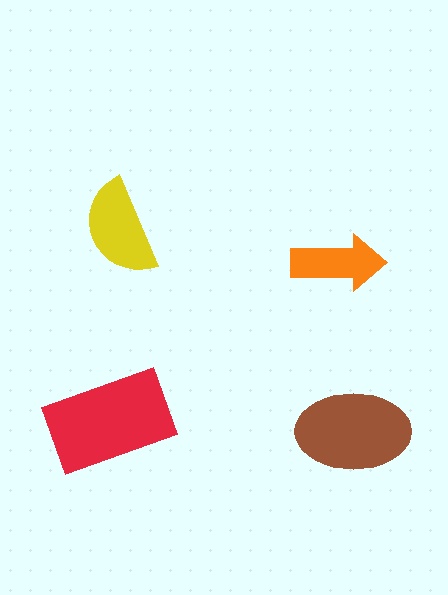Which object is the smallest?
The orange arrow.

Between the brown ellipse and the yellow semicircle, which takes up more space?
The brown ellipse.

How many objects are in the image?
There are 4 objects in the image.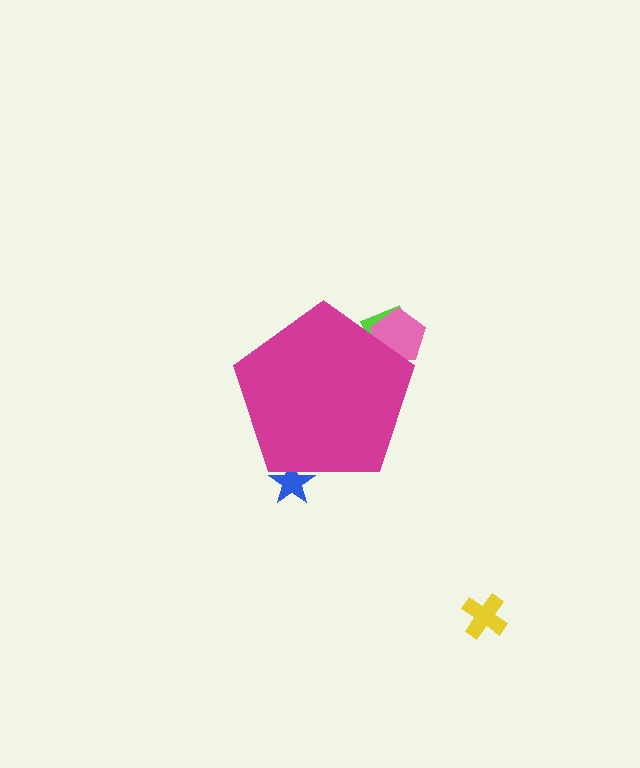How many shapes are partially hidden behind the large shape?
3 shapes are partially hidden.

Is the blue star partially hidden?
Yes, the blue star is partially hidden behind the magenta pentagon.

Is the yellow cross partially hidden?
No, the yellow cross is fully visible.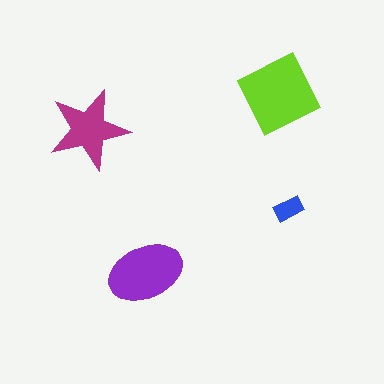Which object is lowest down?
The purple ellipse is bottommost.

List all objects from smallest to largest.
The blue rectangle, the magenta star, the purple ellipse, the lime diamond.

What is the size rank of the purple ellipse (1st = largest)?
2nd.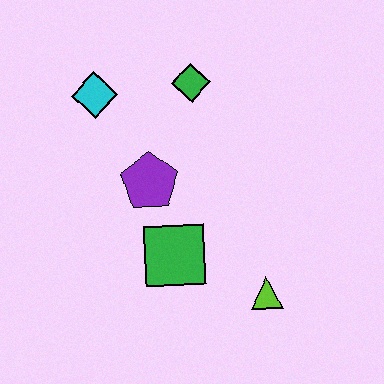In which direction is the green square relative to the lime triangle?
The green square is to the left of the lime triangle.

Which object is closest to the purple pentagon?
The green square is closest to the purple pentagon.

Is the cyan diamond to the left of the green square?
Yes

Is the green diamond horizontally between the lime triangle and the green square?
Yes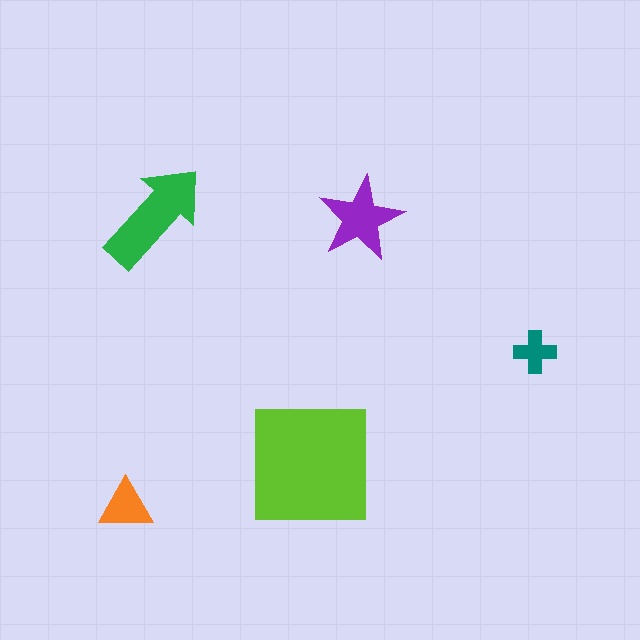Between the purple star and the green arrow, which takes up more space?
The green arrow.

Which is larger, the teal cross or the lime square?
The lime square.